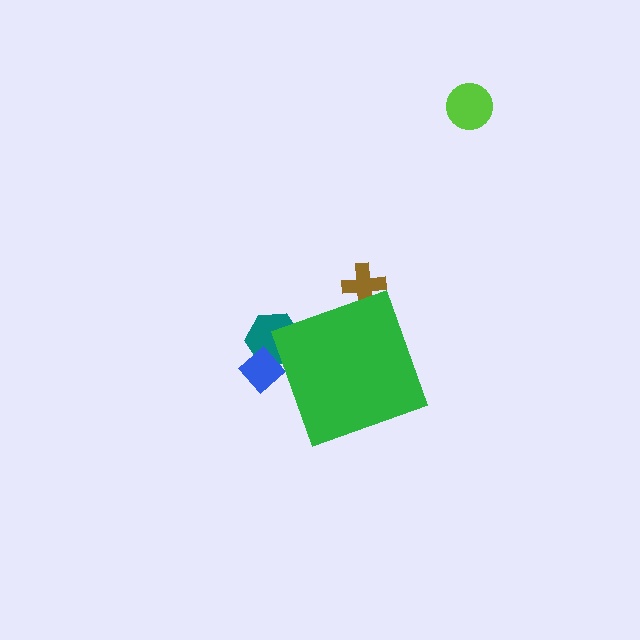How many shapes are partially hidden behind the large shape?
3 shapes are partially hidden.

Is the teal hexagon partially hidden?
Yes, the teal hexagon is partially hidden behind the green diamond.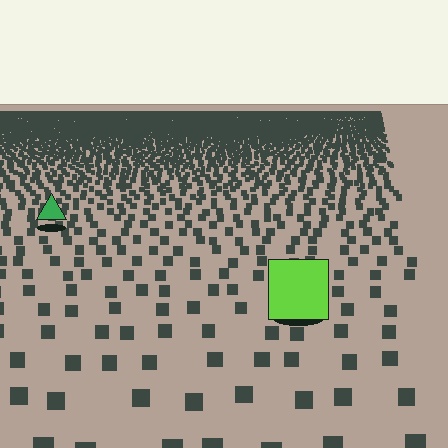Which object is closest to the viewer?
The lime square is closest. The texture marks near it are larger and more spread out.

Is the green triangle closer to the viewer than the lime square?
No. The lime square is closer — you can tell from the texture gradient: the ground texture is coarser near it.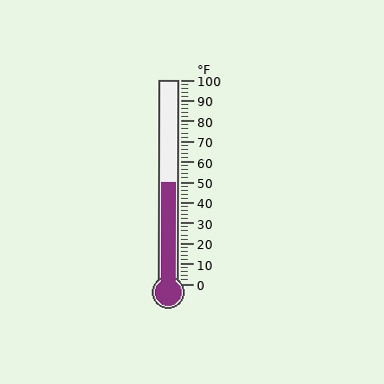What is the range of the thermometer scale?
The thermometer scale ranges from 0°F to 100°F.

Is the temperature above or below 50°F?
The temperature is at 50°F.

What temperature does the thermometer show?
The thermometer shows approximately 50°F.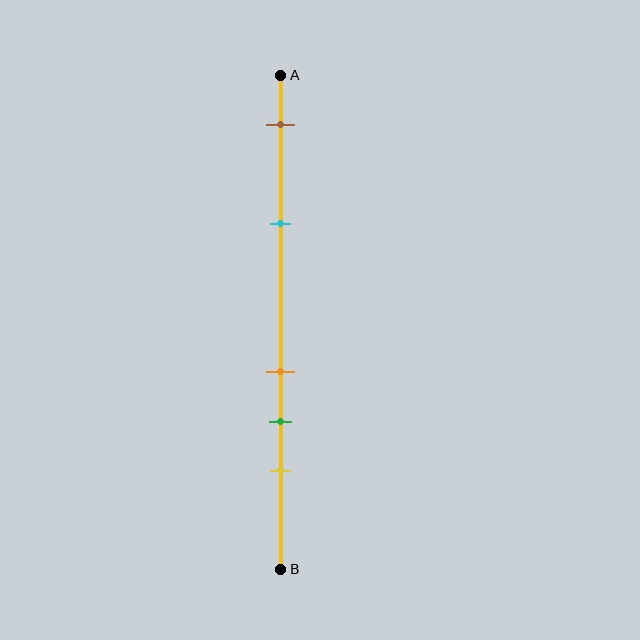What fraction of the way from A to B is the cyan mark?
The cyan mark is approximately 30% (0.3) of the way from A to B.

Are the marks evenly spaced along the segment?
No, the marks are not evenly spaced.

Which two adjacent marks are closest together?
The orange and green marks are the closest adjacent pair.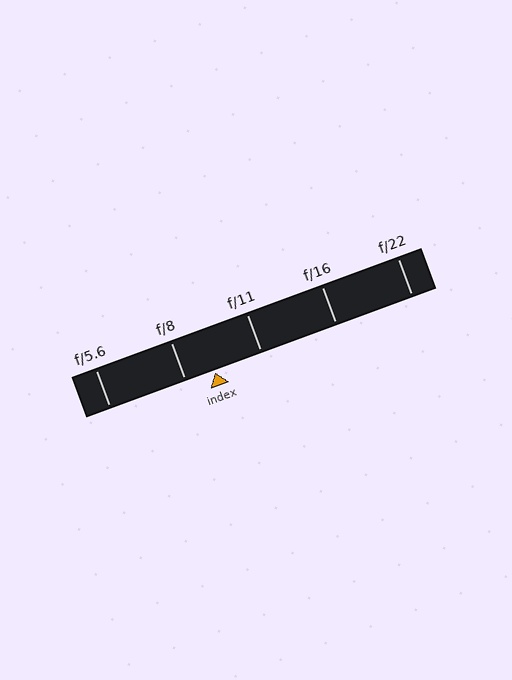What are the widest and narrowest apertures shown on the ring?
The widest aperture shown is f/5.6 and the narrowest is f/22.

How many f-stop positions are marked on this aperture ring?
There are 5 f-stop positions marked.